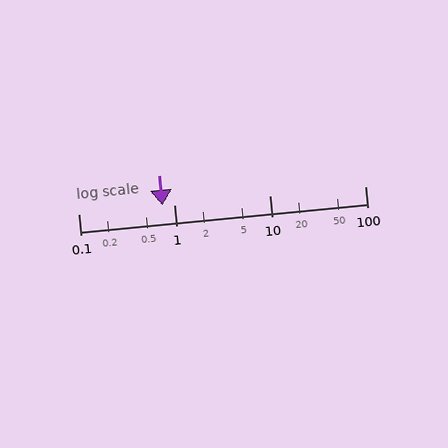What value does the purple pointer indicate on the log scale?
The pointer indicates approximately 0.76.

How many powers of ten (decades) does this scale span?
The scale spans 3 decades, from 0.1 to 100.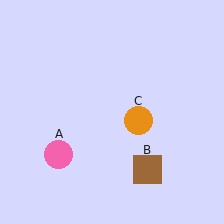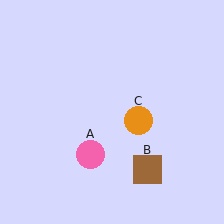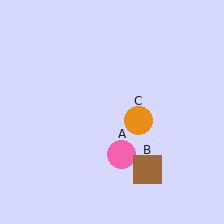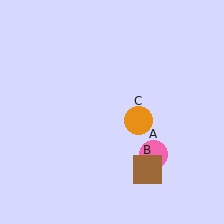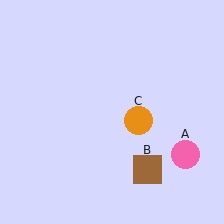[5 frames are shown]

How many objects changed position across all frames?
1 object changed position: pink circle (object A).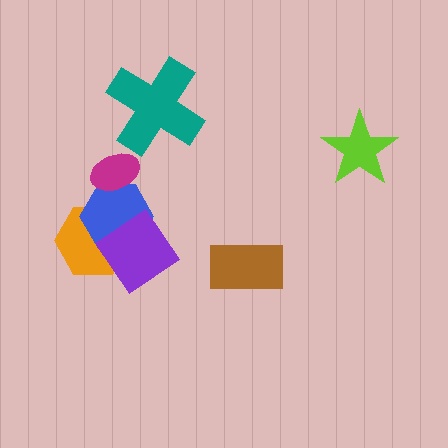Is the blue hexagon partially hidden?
Yes, it is partially covered by another shape.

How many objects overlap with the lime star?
0 objects overlap with the lime star.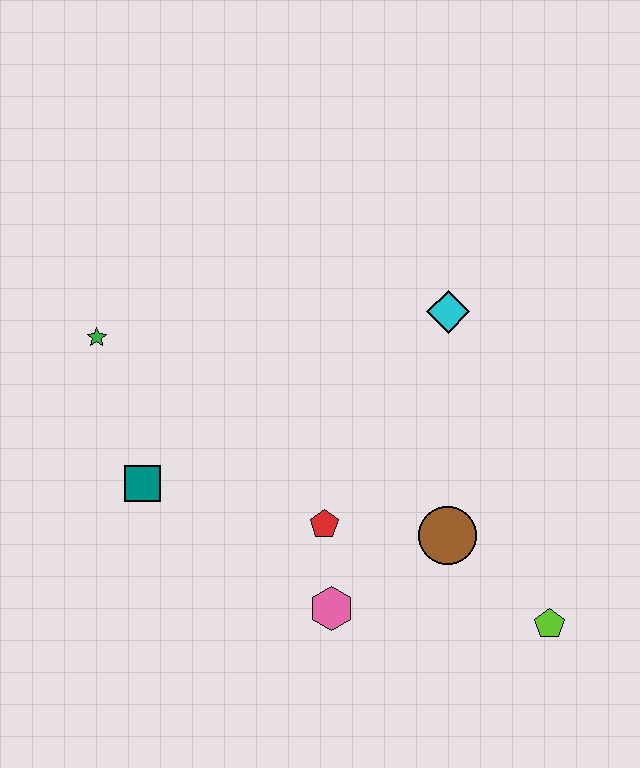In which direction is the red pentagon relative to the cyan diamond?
The red pentagon is below the cyan diamond.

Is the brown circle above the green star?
No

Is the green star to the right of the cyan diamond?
No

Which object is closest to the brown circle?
The red pentagon is closest to the brown circle.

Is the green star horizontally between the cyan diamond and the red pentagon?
No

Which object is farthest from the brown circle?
The green star is farthest from the brown circle.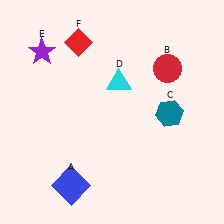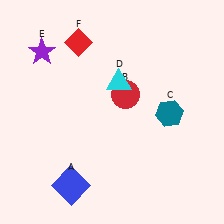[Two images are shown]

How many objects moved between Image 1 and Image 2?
1 object moved between the two images.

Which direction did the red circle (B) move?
The red circle (B) moved left.